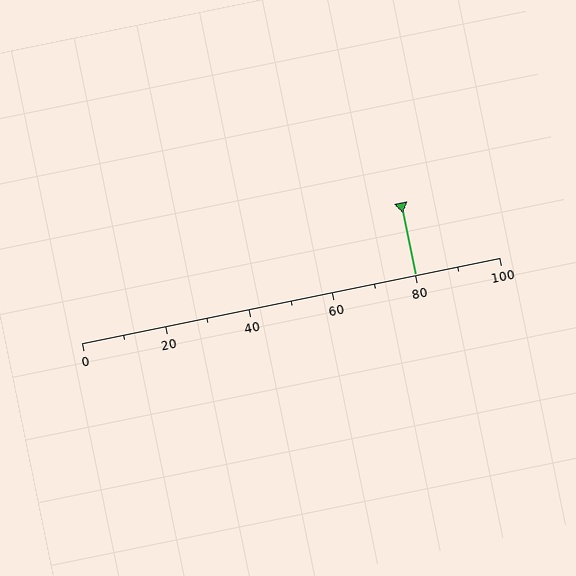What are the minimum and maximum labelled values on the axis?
The axis runs from 0 to 100.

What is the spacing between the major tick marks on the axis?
The major ticks are spaced 20 apart.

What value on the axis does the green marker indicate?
The marker indicates approximately 80.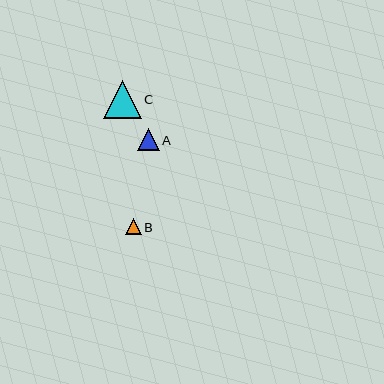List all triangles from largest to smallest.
From largest to smallest: C, A, B.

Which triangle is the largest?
Triangle C is the largest with a size of approximately 38 pixels.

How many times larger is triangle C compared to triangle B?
Triangle C is approximately 2.3 times the size of triangle B.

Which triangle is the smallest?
Triangle B is the smallest with a size of approximately 16 pixels.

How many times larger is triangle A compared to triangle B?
Triangle A is approximately 1.4 times the size of triangle B.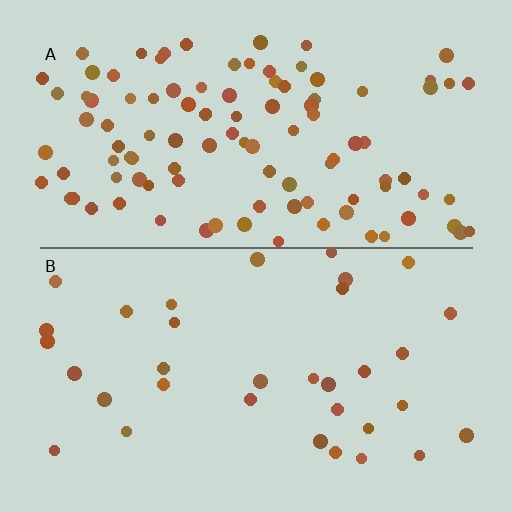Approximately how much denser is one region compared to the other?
Approximately 3.2× — region A over region B.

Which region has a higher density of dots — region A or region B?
A (the top).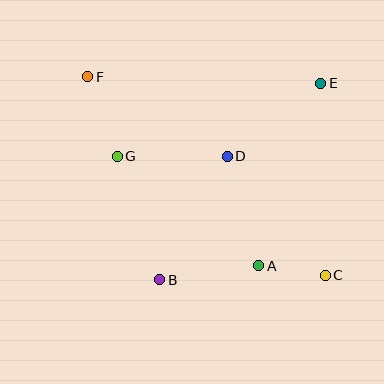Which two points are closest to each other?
Points A and C are closest to each other.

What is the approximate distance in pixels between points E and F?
The distance between E and F is approximately 233 pixels.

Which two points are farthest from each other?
Points C and F are farthest from each other.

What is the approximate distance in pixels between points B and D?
The distance between B and D is approximately 141 pixels.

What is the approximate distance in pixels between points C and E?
The distance between C and E is approximately 192 pixels.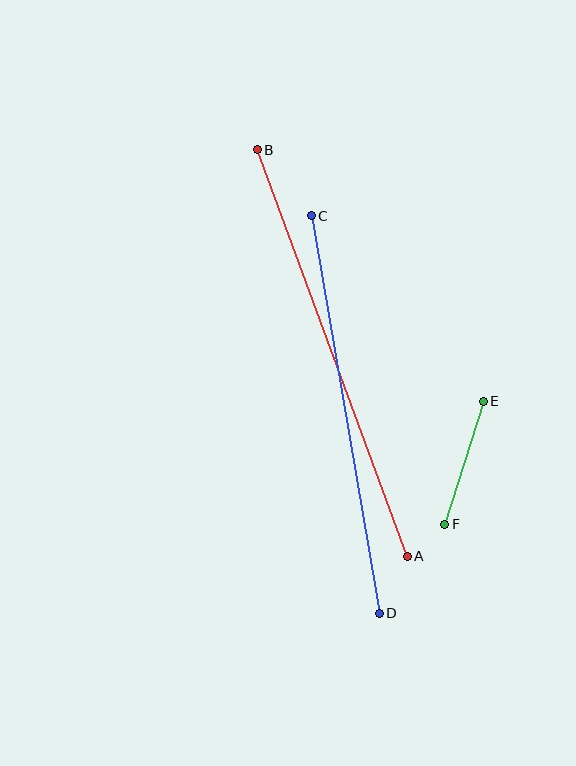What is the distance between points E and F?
The distance is approximately 129 pixels.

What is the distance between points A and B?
The distance is approximately 433 pixels.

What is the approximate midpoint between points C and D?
The midpoint is at approximately (345, 414) pixels.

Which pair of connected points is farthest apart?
Points A and B are farthest apart.